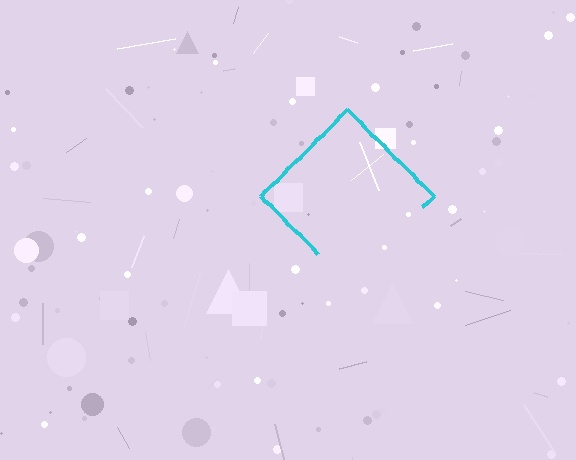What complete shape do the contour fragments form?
The contour fragments form a diamond.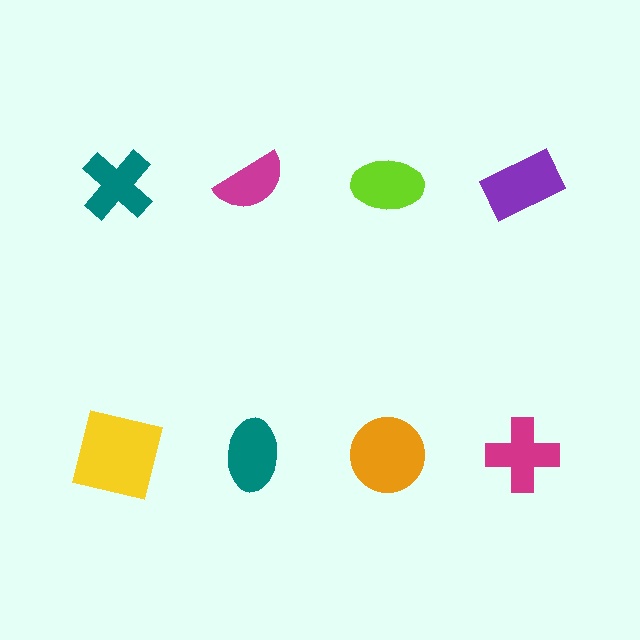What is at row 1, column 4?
A purple rectangle.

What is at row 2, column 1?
A yellow square.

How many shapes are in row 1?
4 shapes.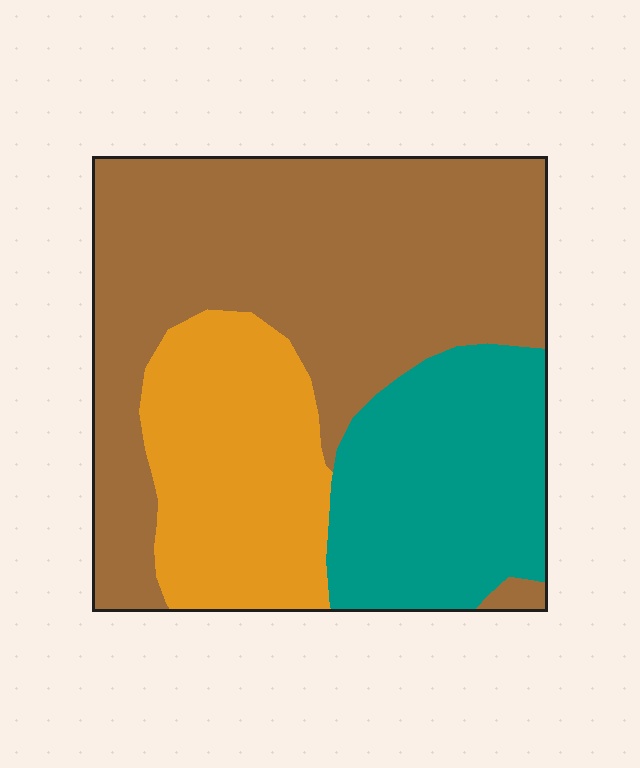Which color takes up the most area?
Brown, at roughly 50%.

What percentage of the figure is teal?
Teal covers 24% of the figure.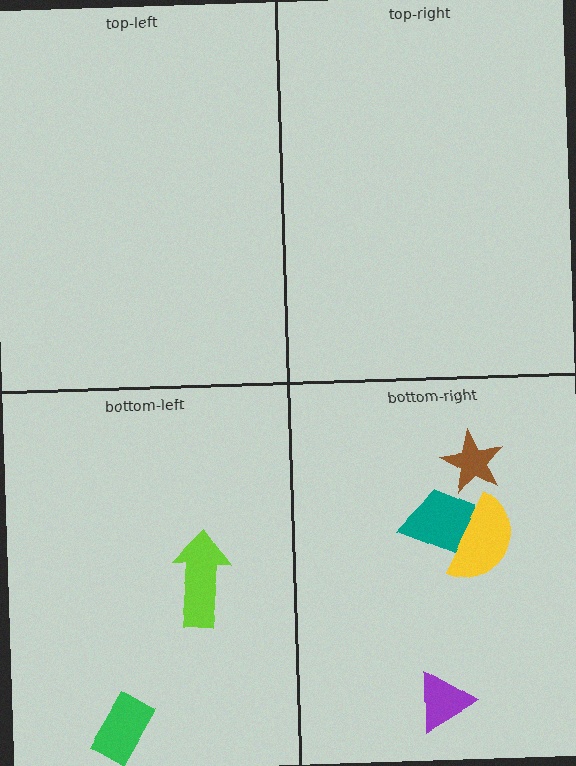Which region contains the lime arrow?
The bottom-left region.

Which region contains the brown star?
The bottom-right region.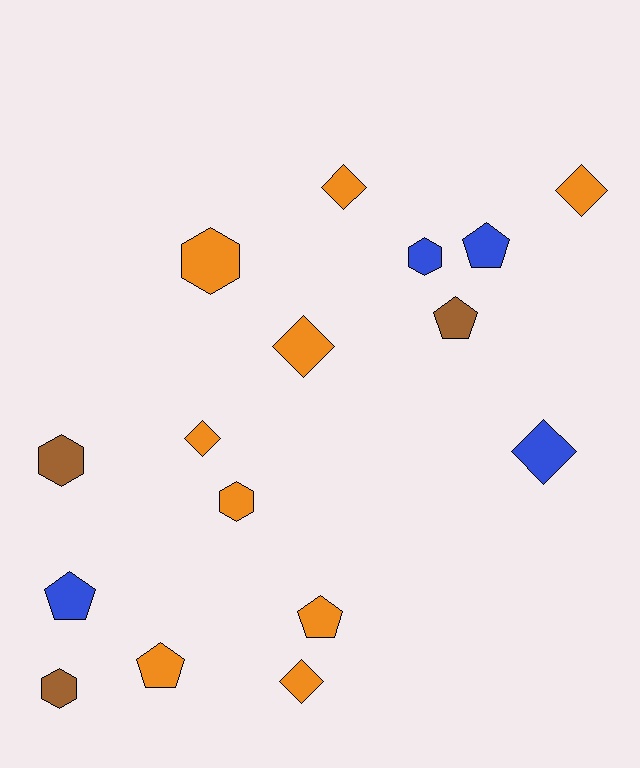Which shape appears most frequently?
Diamond, with 6 objects.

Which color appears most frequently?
Orange, with 9 objects.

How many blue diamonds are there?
There is 1 blue diamond.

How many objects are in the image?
There are 16 objects.